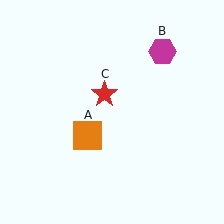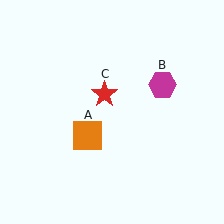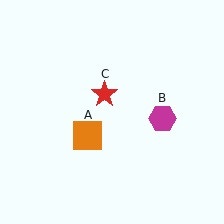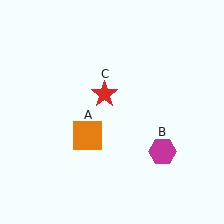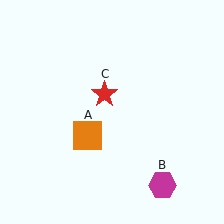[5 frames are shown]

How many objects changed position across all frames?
1 object changed position: magenta hexagon (object B).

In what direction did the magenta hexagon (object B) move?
The magenta hexagon (object B) moved down.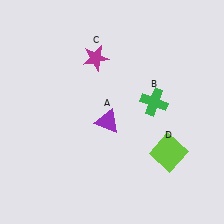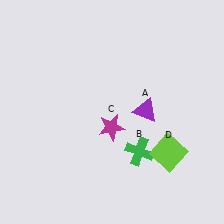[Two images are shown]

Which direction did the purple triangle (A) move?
The purple triangle (A) moved right.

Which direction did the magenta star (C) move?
The magenta star (C) moved down.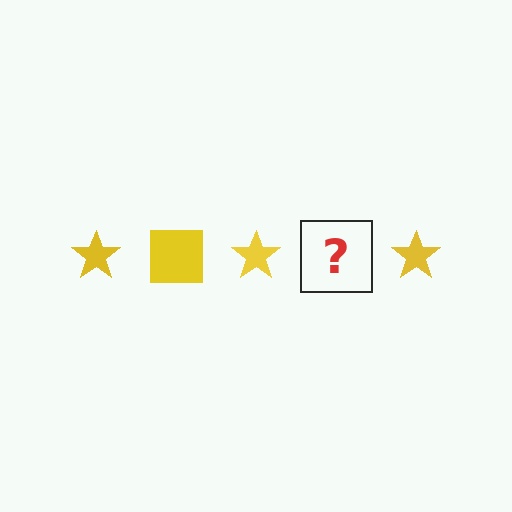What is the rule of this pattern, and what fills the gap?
The rule is that the pattern cycles through star, square shapes in yellow. The gap should be filled with a yellow square.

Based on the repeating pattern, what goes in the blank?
The blank should be a yellow square.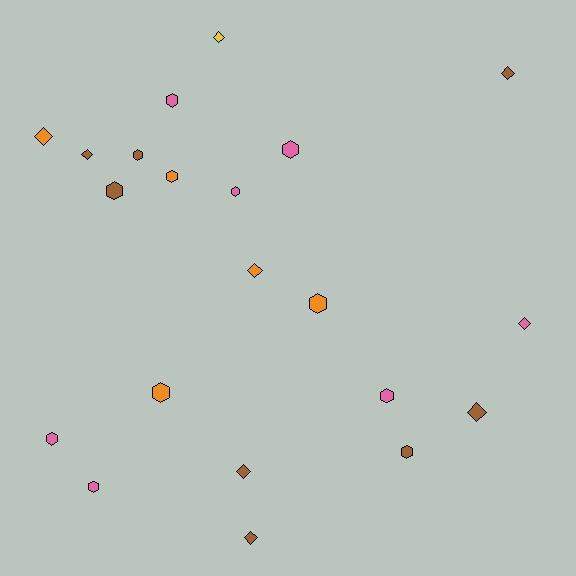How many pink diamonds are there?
There is 1 pink diamond.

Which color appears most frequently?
Brown, with 8 objects.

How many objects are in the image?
There are 21 objects.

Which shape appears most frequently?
Hexagon, with 12 objects.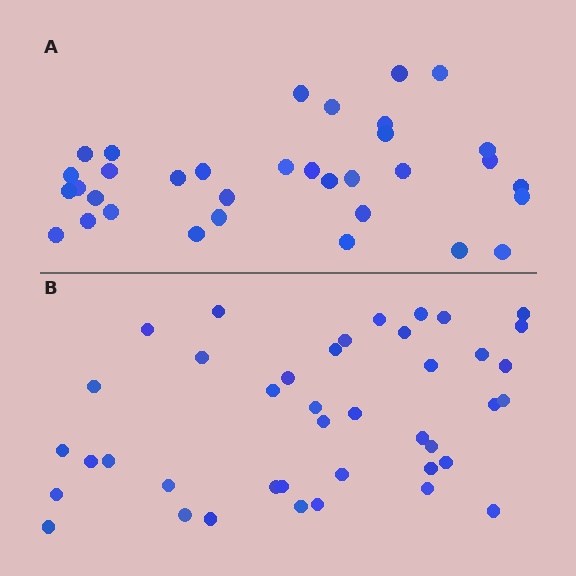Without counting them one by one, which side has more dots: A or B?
Region B (the bottom region) has more dots.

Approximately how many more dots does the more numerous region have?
Region B has roughly 8 or so more dots than region A.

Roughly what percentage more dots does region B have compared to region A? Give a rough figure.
About 20% more.